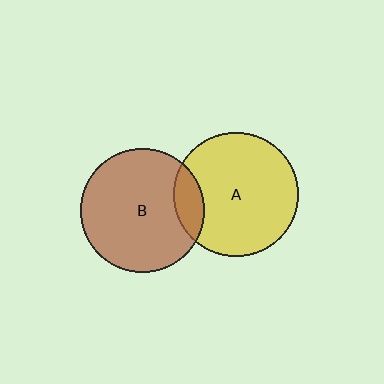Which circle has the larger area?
Circle B (brown).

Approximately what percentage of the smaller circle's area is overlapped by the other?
Approximately 15%.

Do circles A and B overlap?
Yes.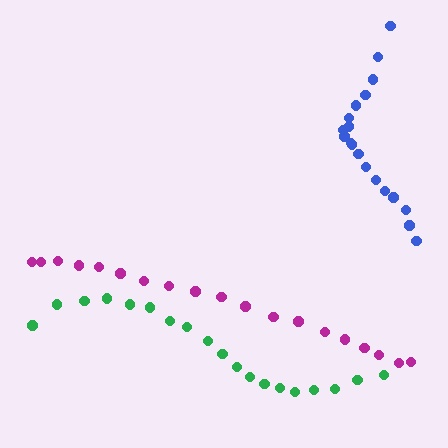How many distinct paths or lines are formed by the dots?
There are 3 distinct paths.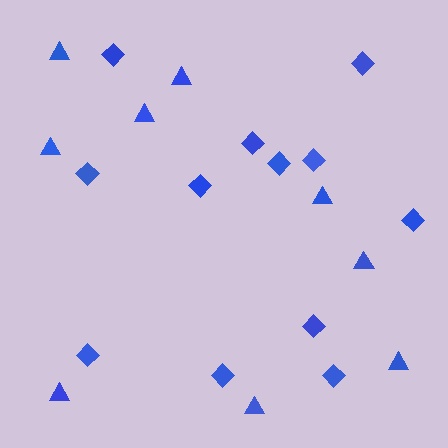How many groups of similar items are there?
There are 2 groups: one group of diamonds (12) and one group of triangles (9).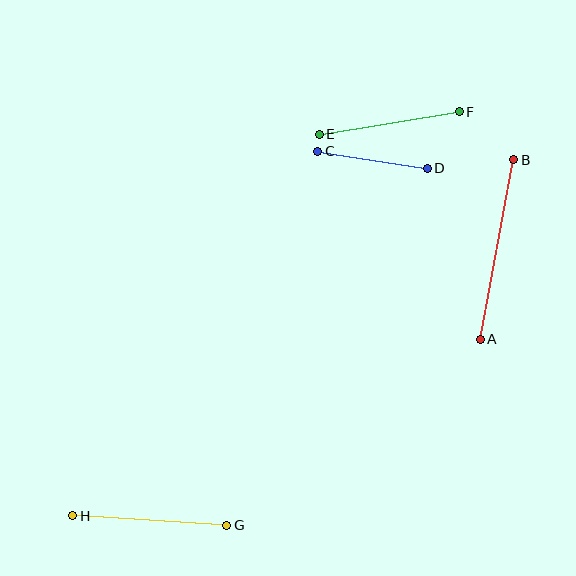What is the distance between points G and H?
The distance is approximately 154 pixels.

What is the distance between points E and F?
The distance is approximately 142 pixels.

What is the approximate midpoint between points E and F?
The midpoint is at approximately (389, 123) pixels.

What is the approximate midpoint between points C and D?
The midpoint is at approximately (372, 160) pixels.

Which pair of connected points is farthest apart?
Points A and B are farthest apart.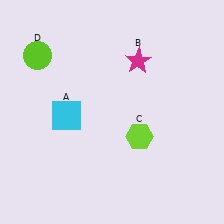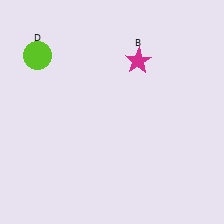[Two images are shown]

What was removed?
The cyan square (A), the lime hexagon (C) were removed in Image 2.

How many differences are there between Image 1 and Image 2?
There are 2 differences between the two images.